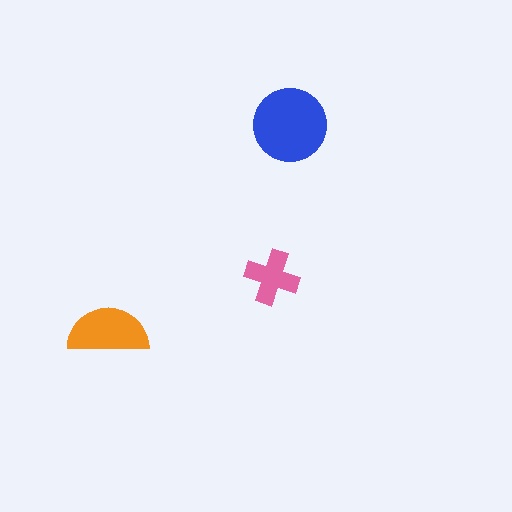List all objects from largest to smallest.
The blue circle, the orange semicircle, the pink cross.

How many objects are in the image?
There are 3 objects in the image.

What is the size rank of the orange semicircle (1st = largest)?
2nd.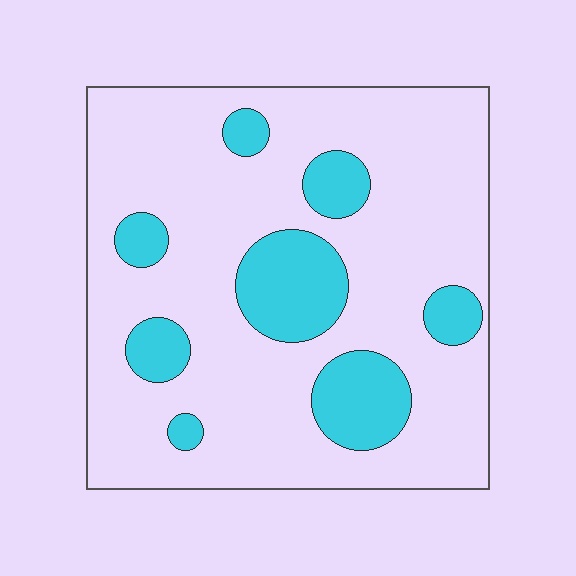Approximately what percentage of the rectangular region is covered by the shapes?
Approximately 20%.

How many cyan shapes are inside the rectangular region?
8.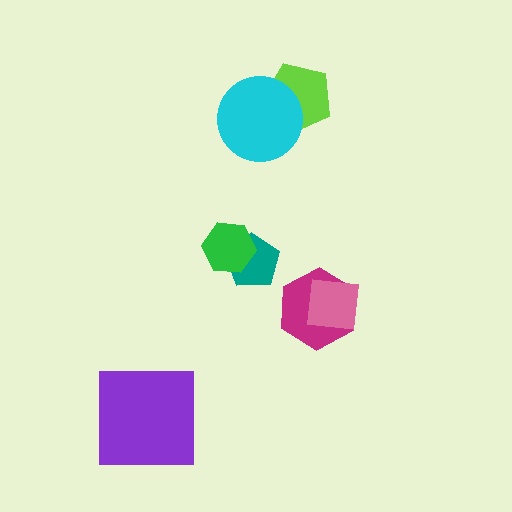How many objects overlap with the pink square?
1 object overlaps with the pink square.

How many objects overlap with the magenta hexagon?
1 object overlaps with the magenta hexagon.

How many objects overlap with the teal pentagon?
1 object overlaps with the teal pentagon.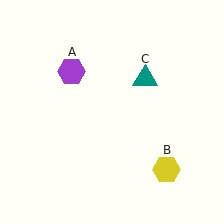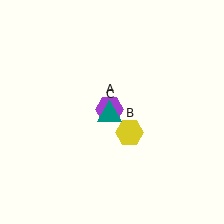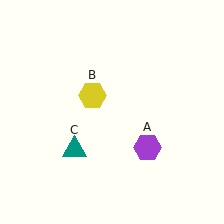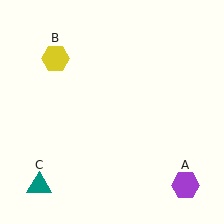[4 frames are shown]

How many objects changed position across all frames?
3 objects changed position: purple hexagon (object A), yellow hexagon (object B), teal triangle (object C).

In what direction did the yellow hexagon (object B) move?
The yellow hexagon (object B) moved up and to the left.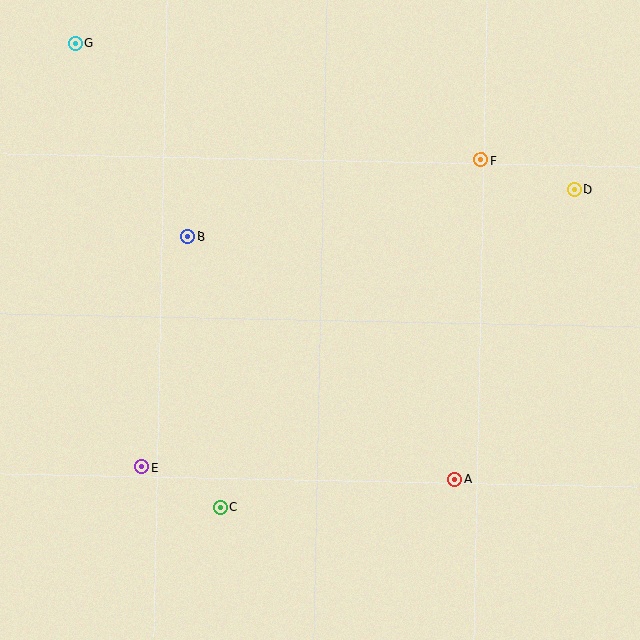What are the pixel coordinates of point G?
Point G is at (75, 43).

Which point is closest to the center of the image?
Point B at (187, 236) is closest to the center.